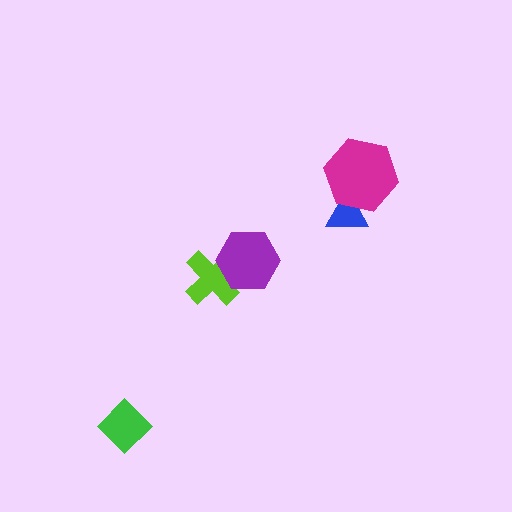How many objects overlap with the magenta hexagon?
1 object overlaps with the magenta hexagon.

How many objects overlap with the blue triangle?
1 object overlaps with the blue triangle.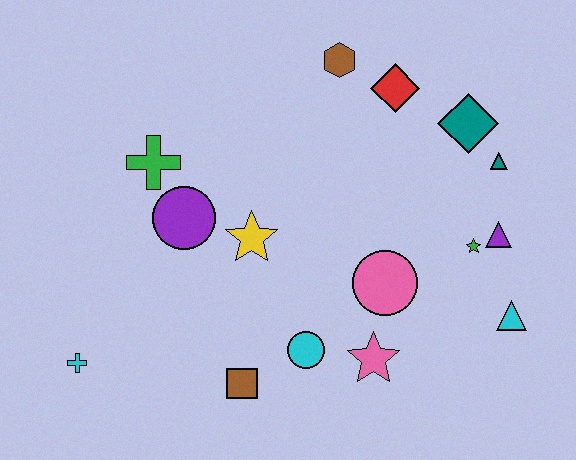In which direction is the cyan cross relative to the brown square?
The cyan cross is to the left of the brown square.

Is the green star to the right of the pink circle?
Yes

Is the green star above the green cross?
No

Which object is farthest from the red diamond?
The cyan cross is farthest from the red diamond.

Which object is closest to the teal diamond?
The teal triangle is closest to the teal diamond.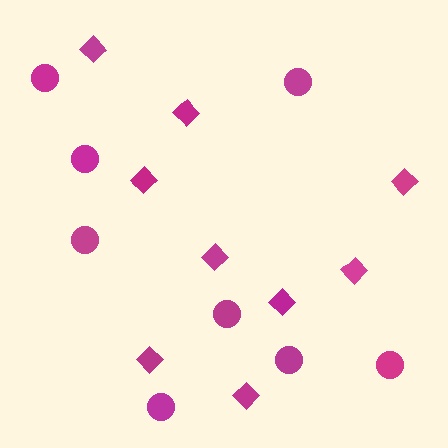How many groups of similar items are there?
There are 2 groups: one group of diamonds (9) and one group of circles (8).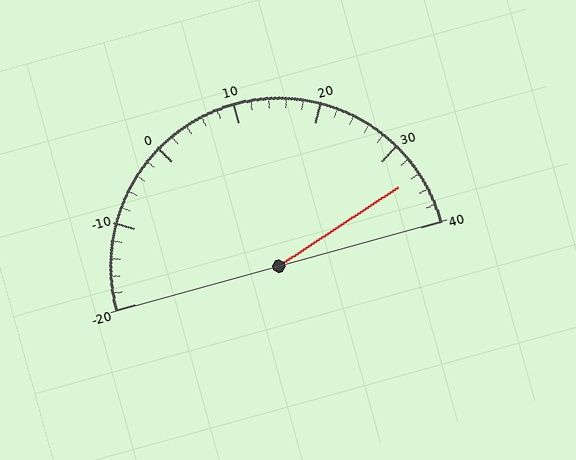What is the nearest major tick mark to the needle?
The nearest major tick mark is 30.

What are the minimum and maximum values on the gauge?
The gauge ranges from -20 to 40.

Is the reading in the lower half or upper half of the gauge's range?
The reading is in the upper half of the range (-20 to 40).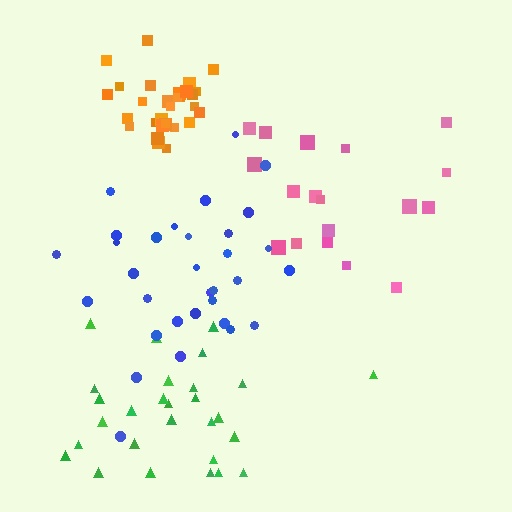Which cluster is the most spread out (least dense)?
Pink.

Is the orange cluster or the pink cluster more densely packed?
Orange.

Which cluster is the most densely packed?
Orange.